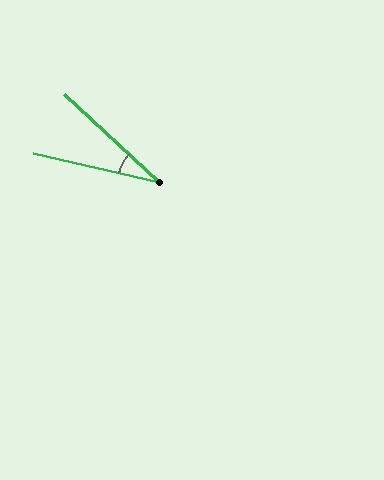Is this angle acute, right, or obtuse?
It is acute.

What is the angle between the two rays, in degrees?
Approximately 30 degrees.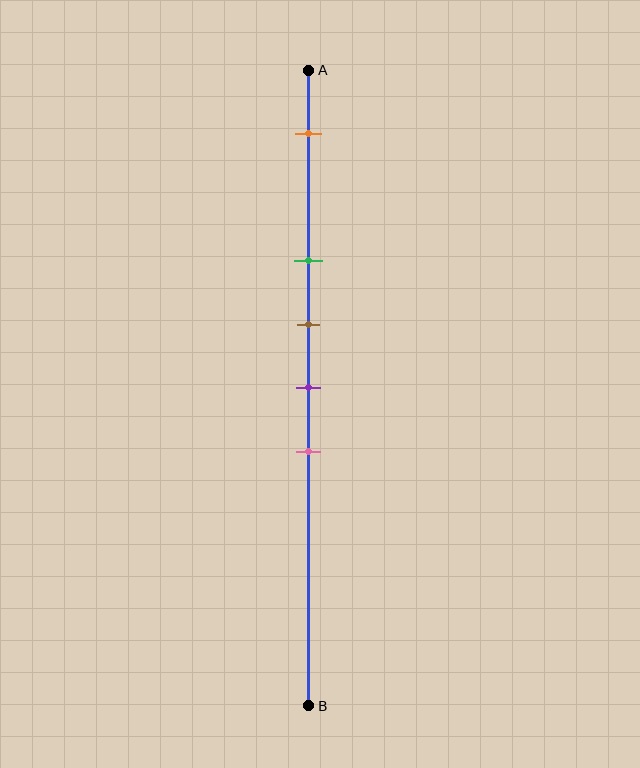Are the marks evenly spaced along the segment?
No, the marks are not evenly spaced.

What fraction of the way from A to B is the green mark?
The green mark is approximately 30% (0.3) of the way from A to B.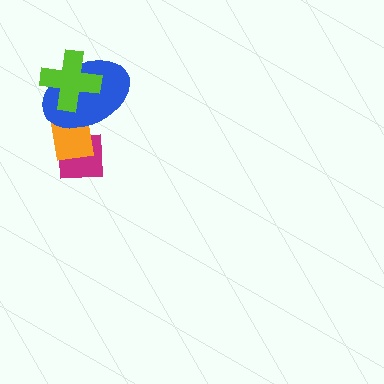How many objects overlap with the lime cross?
2 objects overlap with the lime cross.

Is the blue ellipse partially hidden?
Yes, it is partially covered by another shape.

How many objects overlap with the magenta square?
2 objects overlap with the magenta square.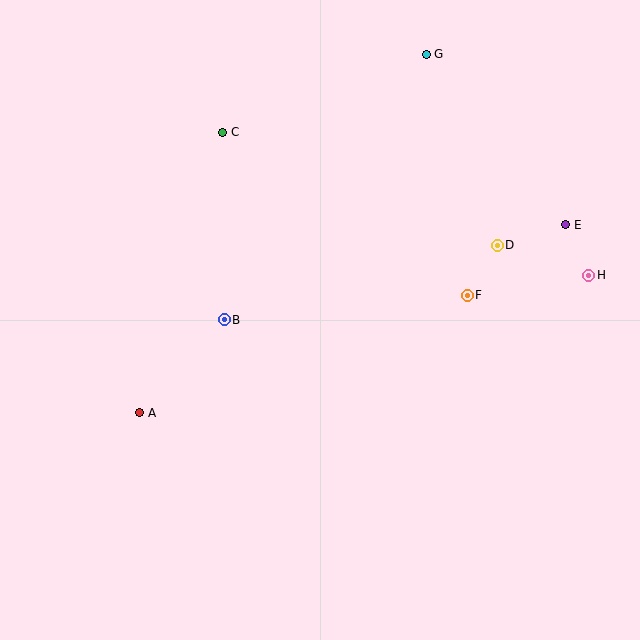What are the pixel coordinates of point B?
Point B is at (224, 320).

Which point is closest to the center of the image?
Point B at (224, 320) is closest to the center.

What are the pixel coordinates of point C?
Point C is at (223, 132).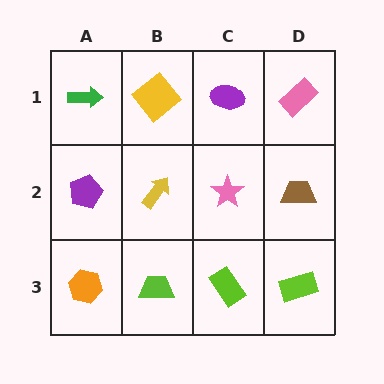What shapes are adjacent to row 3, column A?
A purple pentagon (row 2, column A), a lime trapezoid (row 3, column B).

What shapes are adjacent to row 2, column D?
A pink rectangle (row 1, column D), a lime rectangle (row 3, column D), a pink star (row 2, column C).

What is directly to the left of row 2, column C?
A yellow arrow.